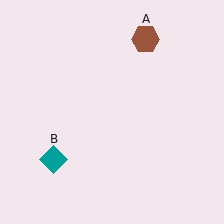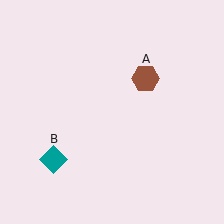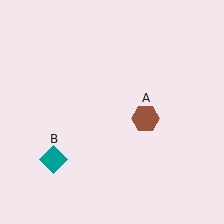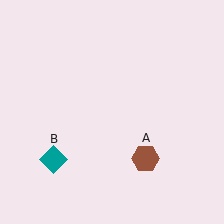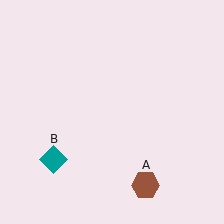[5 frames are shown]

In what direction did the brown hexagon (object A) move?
The brown hexagon (object A) moved down.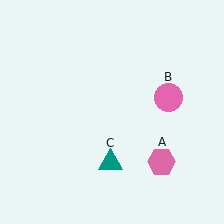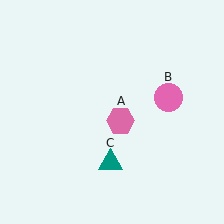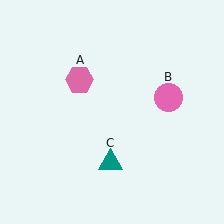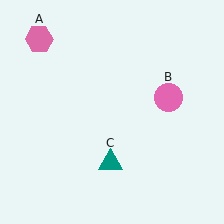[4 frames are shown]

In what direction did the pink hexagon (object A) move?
The pink hexagon (object A) moved up and to the left.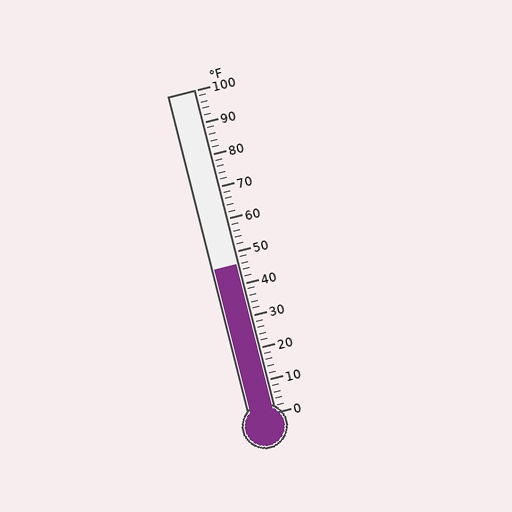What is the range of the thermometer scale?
The thermometer scale ranges from 0°F to 100°F.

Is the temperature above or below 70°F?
The temperature is below 70°F.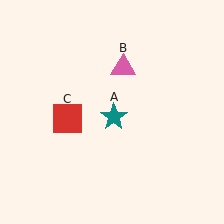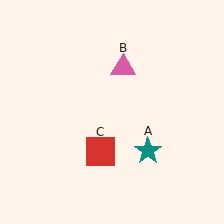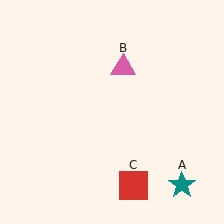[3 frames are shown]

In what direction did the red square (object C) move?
The red square (object C) moved down and to the right.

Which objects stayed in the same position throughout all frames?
Pink triangle (object B) remained stationary.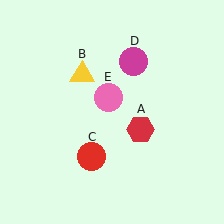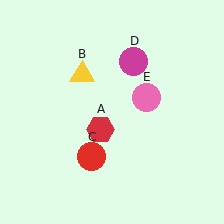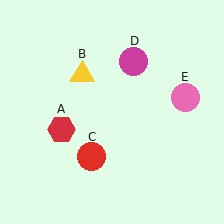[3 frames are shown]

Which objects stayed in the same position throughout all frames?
Yellow triangle (object B) and red circle (object C) and magenta circle (object D) remained stationary.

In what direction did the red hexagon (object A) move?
The red hexagon (object A) moved left.